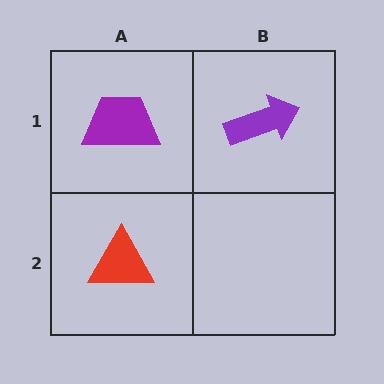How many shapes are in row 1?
2 shapes.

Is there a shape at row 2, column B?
No, that cell is empty.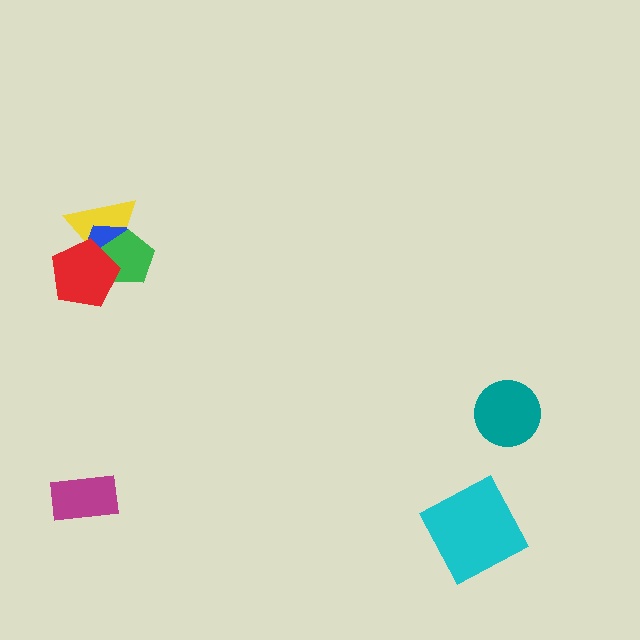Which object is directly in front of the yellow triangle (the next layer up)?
The blue pentagon is directly in front of the yellow triangle.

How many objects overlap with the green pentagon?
3 objects overlap with the green pentagon.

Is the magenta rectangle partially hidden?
No, no other shape covers it.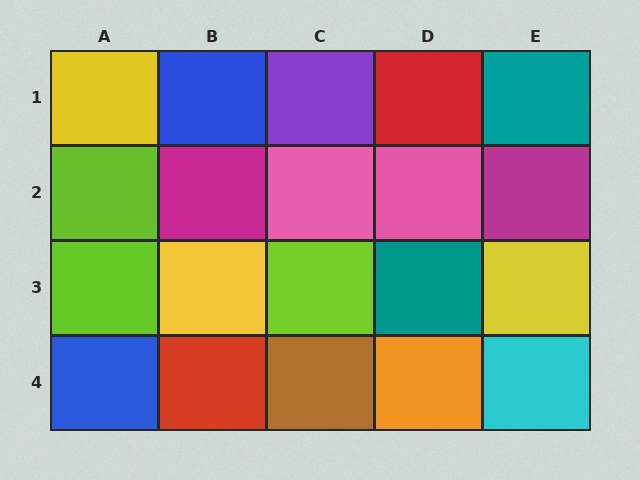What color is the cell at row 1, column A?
Yellow.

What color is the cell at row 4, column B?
Red.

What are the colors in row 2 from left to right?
Lime, magenta, pink, pink, magenta.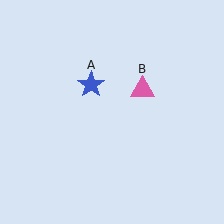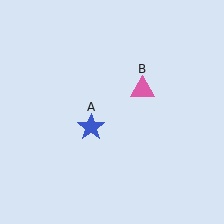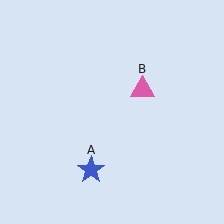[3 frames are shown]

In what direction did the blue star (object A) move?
The blue star (object A) moved down.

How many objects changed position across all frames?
1 object changed position: blue star (object A).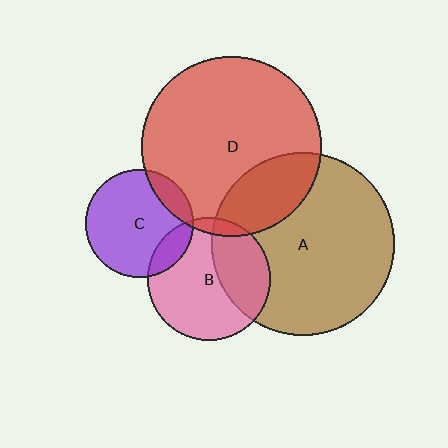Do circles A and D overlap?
Yes.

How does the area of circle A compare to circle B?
Approximately 2.2 times.